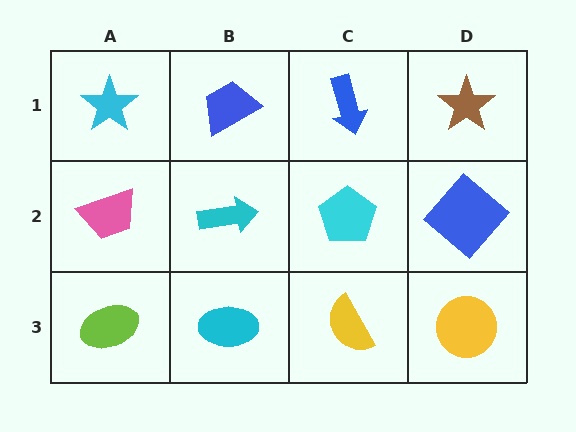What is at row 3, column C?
A yellow semicircle.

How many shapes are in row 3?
4 shapes.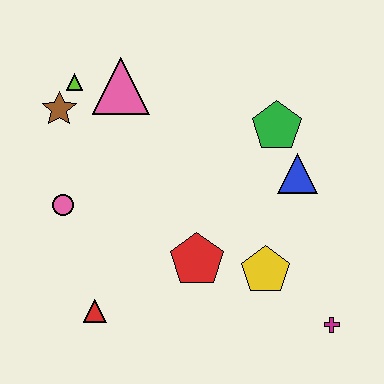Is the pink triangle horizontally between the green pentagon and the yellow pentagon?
No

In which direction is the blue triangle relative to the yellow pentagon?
The blue triangle is above the yellow pentagon.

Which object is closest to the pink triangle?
The lime triangle is closest to the pink triangle.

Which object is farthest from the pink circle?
The magenta cross is farthest from the pink circle.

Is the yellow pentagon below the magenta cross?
No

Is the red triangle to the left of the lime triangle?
No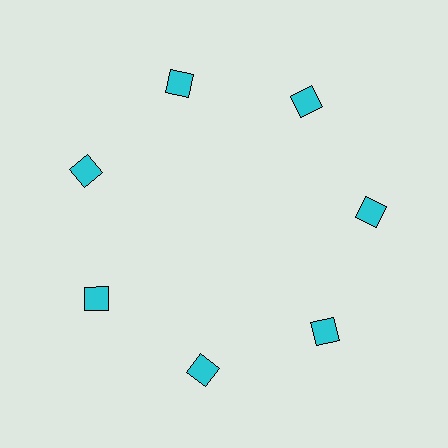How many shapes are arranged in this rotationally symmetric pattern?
There are 7 shapes, arranged in 7 groups of 1.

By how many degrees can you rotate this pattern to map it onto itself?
The pattern maps onto itself every 51 degrees of rotation.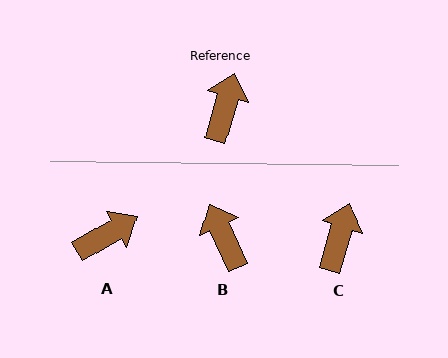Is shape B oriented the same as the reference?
No, it is off by about 41 degrees.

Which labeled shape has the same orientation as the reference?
C.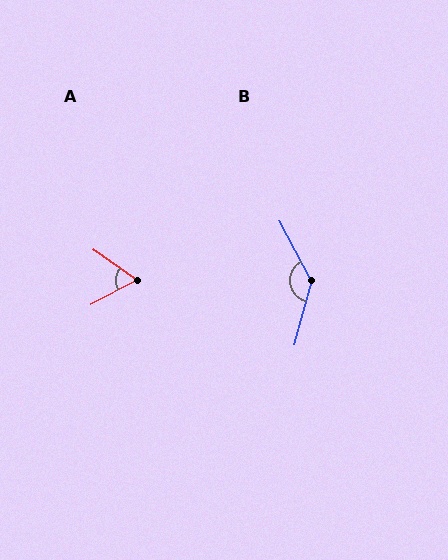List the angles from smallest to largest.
A (62°), B (137°).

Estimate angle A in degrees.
Approximately 62 degrees.